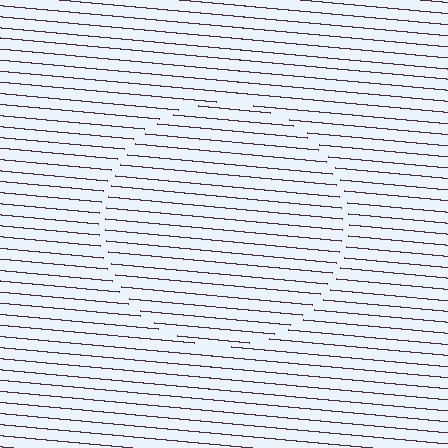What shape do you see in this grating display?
An illusory circle. The interior of the shape contains the same grating, shifted by half a period — the contour is defined by the phase discontinuity where line-ends from the inner and outer gratings abut.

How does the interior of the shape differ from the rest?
The interior of the shape contains the same grating, shifted by half a period — the contour is defined by the phase discontinuity where line-ends from the inner and outer gratings abut.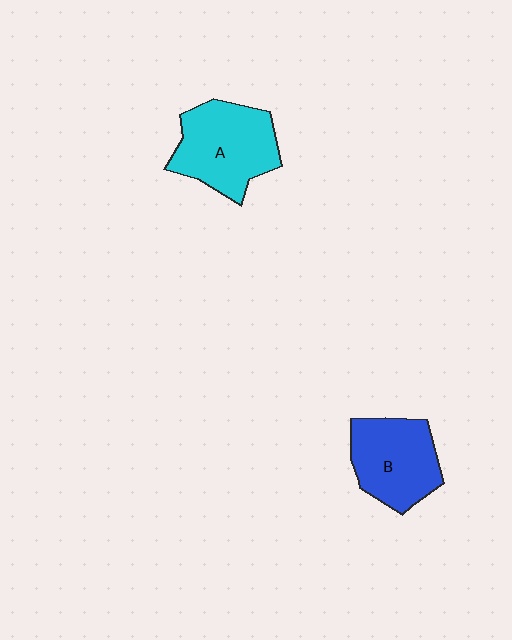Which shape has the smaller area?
Shape B (blue).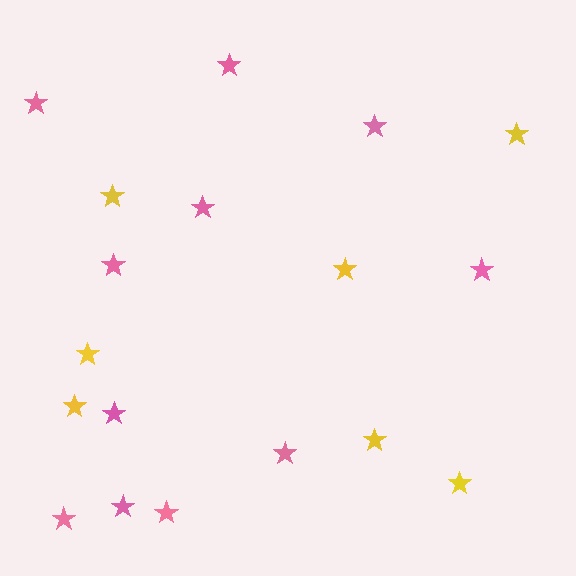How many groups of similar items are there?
There are 2 groups: one group of pink stars (11) and one group of yellow stars (7).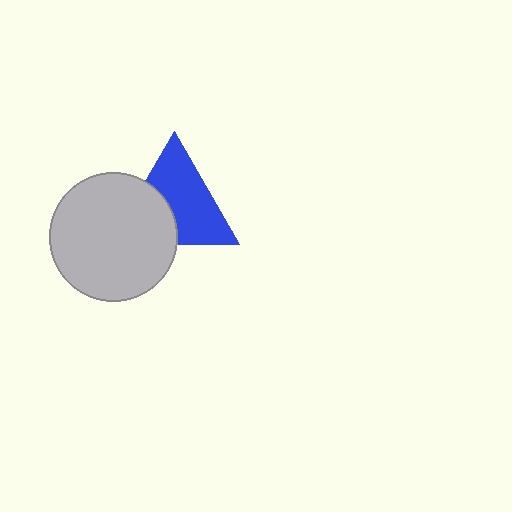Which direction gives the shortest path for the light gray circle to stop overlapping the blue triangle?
Moving toward the lower-left gives the shortest separation.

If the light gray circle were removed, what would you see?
You would see the complete blue triangle.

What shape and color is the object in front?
The object in front is a light gray circle.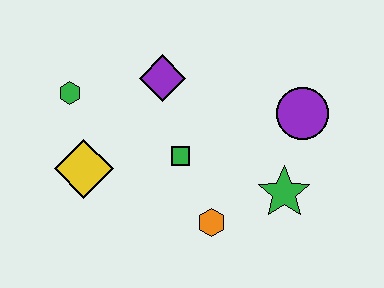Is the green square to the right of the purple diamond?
Yes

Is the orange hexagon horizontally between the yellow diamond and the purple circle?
Yes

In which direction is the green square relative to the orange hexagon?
The green square is above the orange hexagon.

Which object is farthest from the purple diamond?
The green star is farthest from the purple diamond.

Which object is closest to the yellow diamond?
The green hexagon is closest to the yellow diamond.